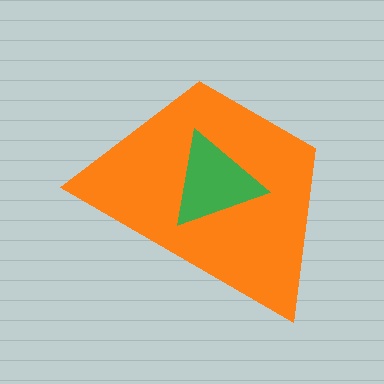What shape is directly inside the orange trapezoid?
The green triangle.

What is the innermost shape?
The green triangle.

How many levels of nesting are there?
2.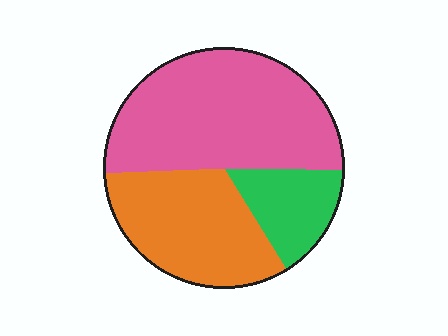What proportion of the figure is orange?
Orange takes up about one third (1/3) of the figure.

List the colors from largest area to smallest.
From largest to smallest: pink, orange, green.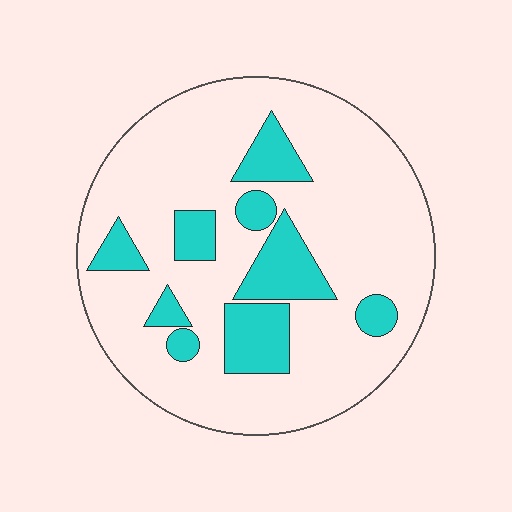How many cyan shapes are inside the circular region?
9.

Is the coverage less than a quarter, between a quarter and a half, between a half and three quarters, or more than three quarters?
Less than a quarter.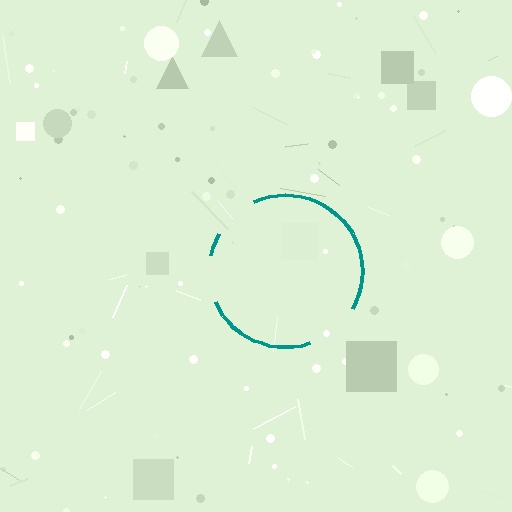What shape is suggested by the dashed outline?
The dashed outline suggests a circle.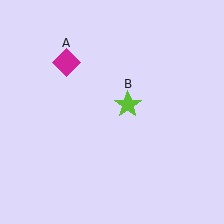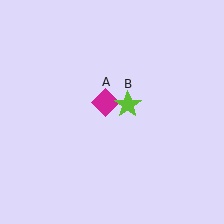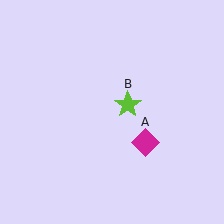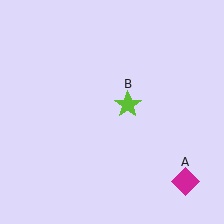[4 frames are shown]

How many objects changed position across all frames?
1 object changed position: magenta diamond (object A).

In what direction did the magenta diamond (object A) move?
The magenta diamond (object A) moved down and to the right.